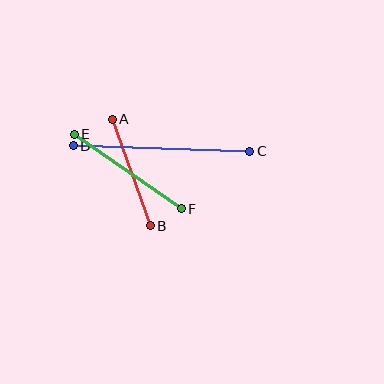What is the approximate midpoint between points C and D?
The midpoint is at approximately (161, 149) pixels.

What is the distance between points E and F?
The distance is approximately 131 pixels.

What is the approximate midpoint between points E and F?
The midpoint is at approximately (128, 171) pixels.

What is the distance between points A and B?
The distance is approximately 113 pixels.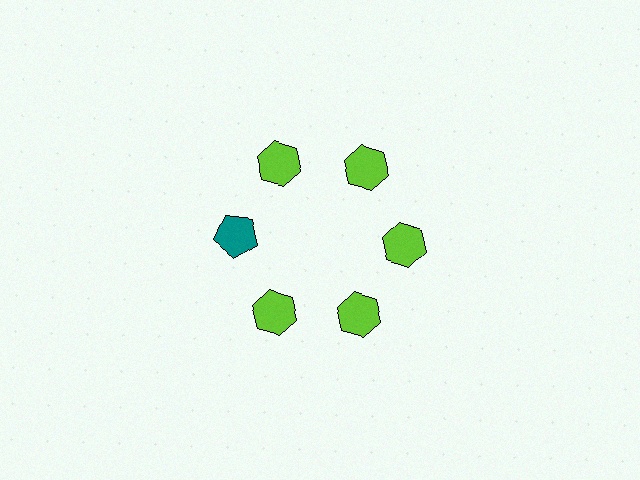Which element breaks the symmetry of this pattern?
The teal pentagon at roughly the 9 o'clock position breaks the symmetry. All other shapes are lime hexagons.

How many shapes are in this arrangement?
There are 6 shapes arranged in a ring pattern.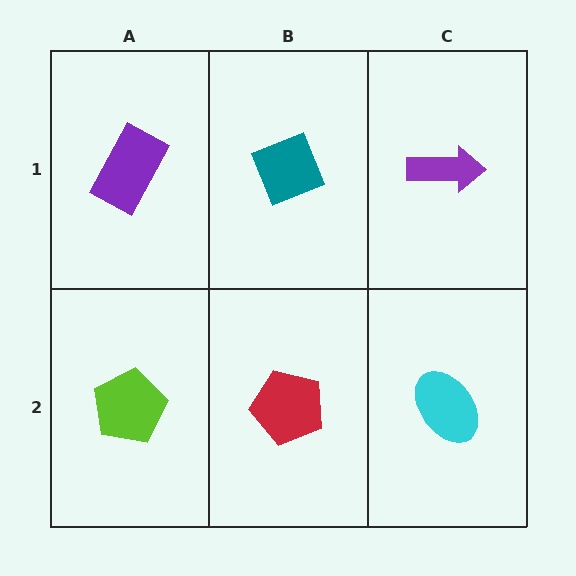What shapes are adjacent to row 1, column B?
A red pentagon (row 2, column B), a purple rectangle (row 1, column A), a purple arrow (row 1, column C).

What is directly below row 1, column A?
A lime pentagon.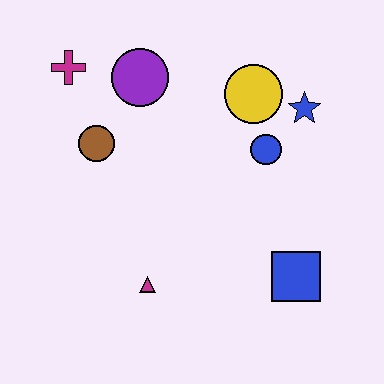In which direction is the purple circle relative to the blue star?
The purple circle is to the left of the blue star.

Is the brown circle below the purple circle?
Yes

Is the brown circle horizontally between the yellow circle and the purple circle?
No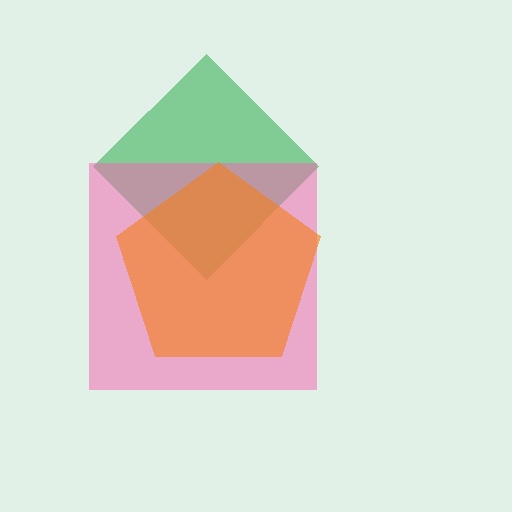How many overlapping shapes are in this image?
There are 3 overlapping shapes in the image.